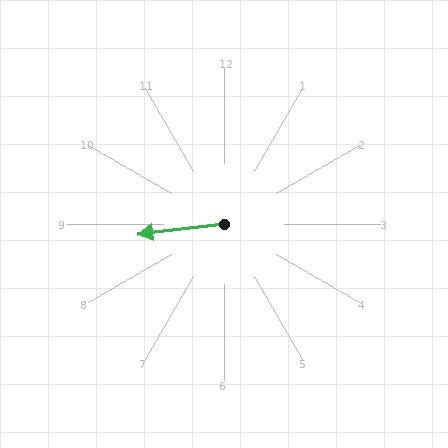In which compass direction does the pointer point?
West.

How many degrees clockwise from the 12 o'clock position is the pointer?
Approximately 263 degrees.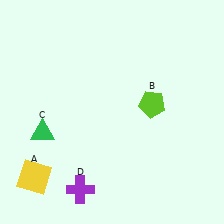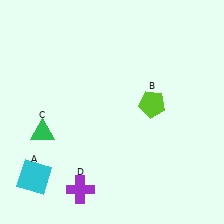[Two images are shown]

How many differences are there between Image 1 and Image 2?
There is 1 difference between the two images.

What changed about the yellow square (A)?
In Image 1, A is yellow. In Image 2, it changed to cyan.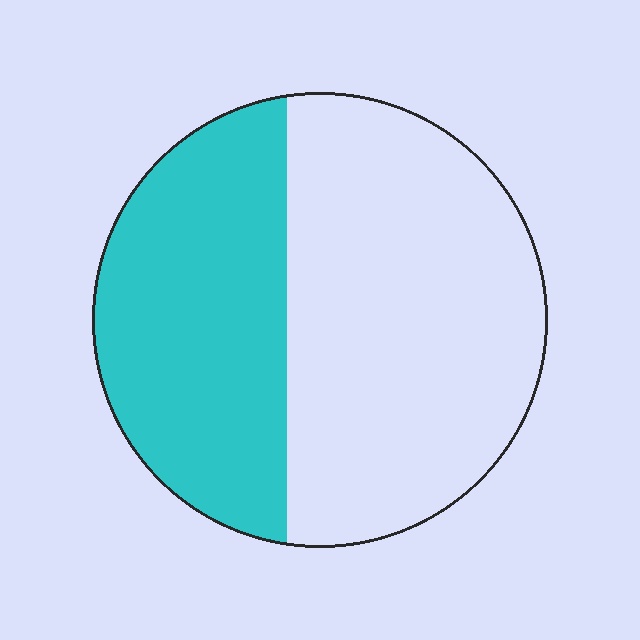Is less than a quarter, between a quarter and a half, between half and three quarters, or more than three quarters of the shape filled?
Between a quarter and a half.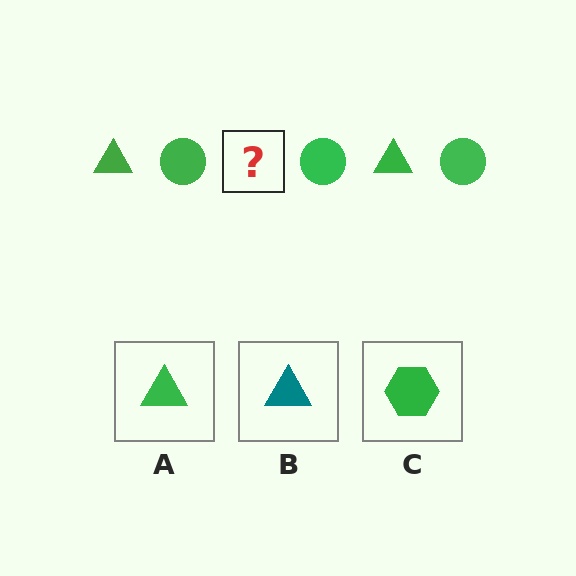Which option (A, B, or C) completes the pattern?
A.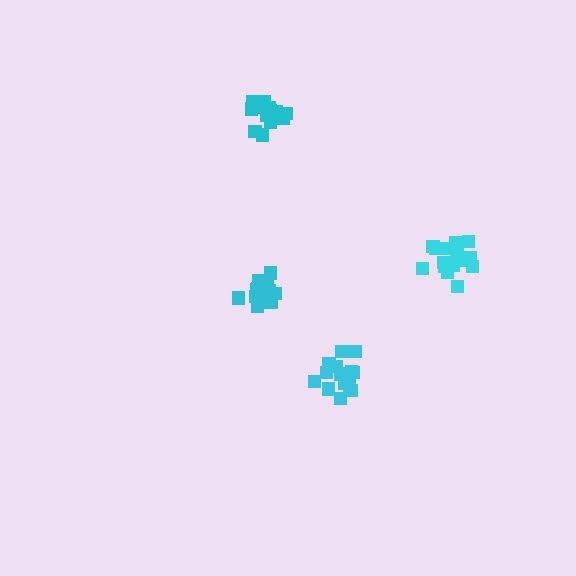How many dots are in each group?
Group 1: 15 dots, Group 2: 15 dots, Group 3: 15 dots, Group 4: 18 dots (63 total).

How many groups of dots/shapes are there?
There are 4 groups.